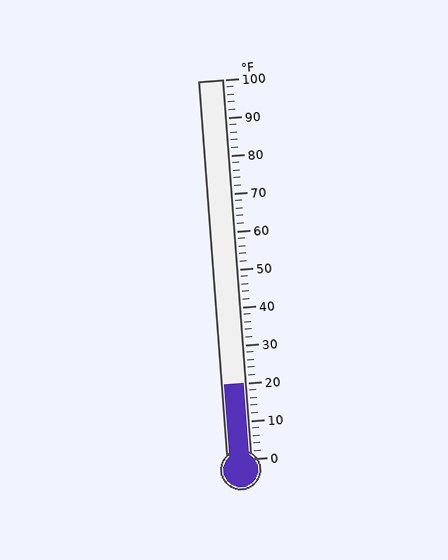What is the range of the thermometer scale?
The thermometer scale ranges from 0°F to 100°F.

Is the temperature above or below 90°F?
The temperature is below 90°F.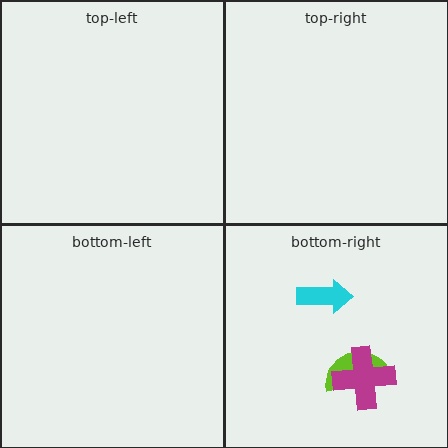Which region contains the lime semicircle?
The bottom-right region.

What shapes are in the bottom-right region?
The cyan arrow, the lime semicircle, the magenta cross.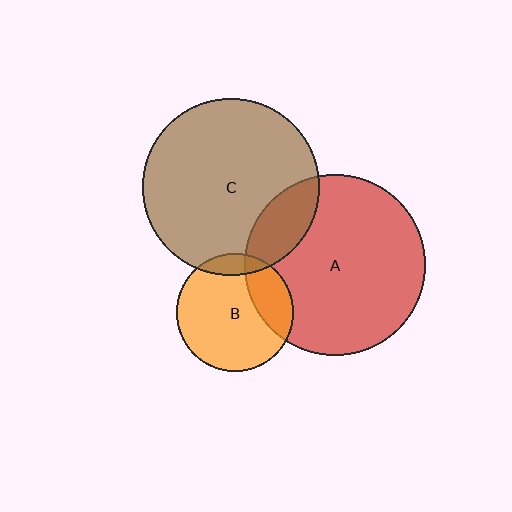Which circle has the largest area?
Circle A (red).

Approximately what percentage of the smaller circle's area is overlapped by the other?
Approximately 15%.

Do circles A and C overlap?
Yes.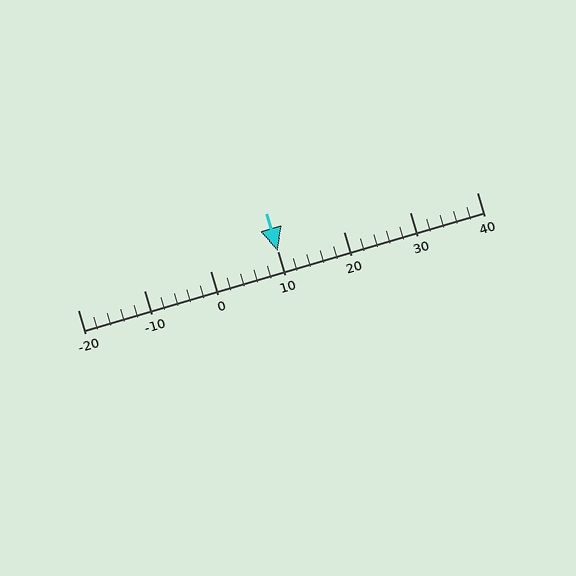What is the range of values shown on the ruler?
The ruler shows values from -20 to 40.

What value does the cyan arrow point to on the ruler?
The cyan arrow points to approximately 10.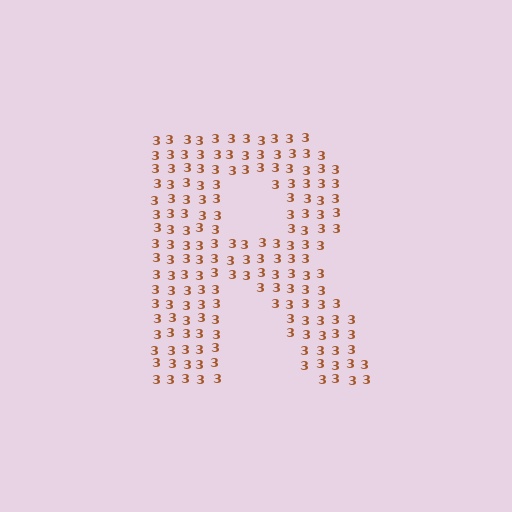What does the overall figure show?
The overall figure shows the letter R.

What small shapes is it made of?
It is made of small digit 3's.